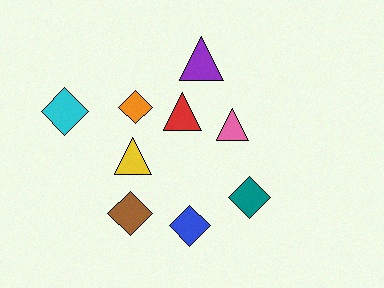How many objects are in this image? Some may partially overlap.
There are 9 objects.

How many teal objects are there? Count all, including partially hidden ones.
There is 1 teal object.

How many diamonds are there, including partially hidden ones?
There are 5 diamonds.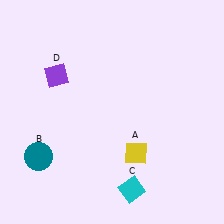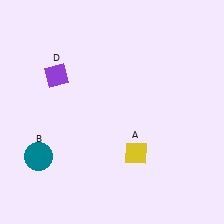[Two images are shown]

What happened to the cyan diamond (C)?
The cyan diamond (C) was removed in Image 2. It was in the bottom-right area of Image 1.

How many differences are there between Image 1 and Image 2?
There is 1 difference between the two images.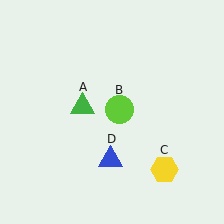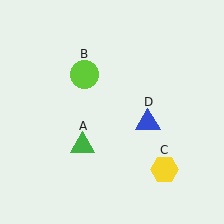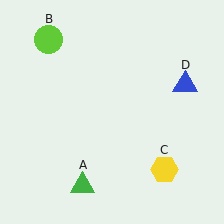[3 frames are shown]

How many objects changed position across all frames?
3 objects changed position: green triangle (object A), lime circle (object B), blue triangle (object D).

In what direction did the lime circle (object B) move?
The lime circle (object B) moved up and to the left.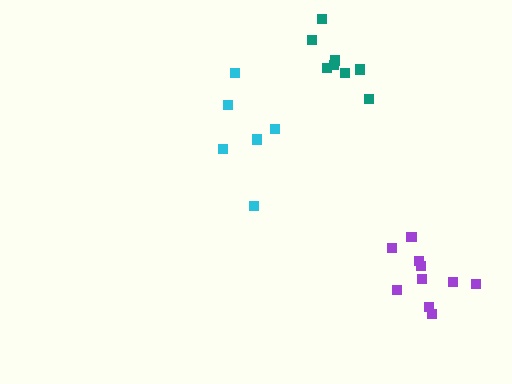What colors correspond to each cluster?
The clusters are colored: purple, teal, cyan.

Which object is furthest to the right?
The purple cluster is rightmost.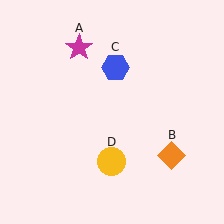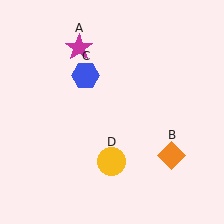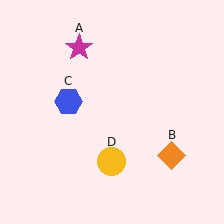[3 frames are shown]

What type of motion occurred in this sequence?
The blue hexagon (object C) rotated counterclockwise around the center of the scene.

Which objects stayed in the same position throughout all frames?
Magenta star (object A) and orange diamond (object B) and yellow circle (object D) remained stationary.